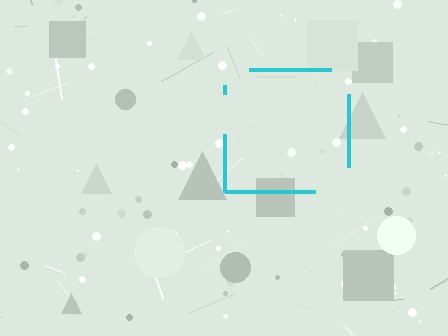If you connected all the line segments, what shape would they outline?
They would outline a square.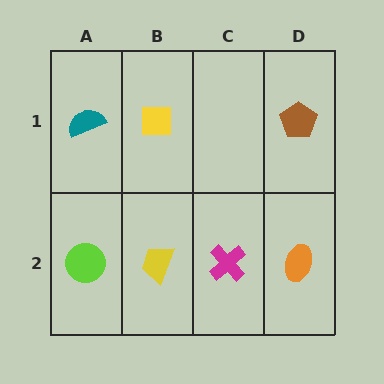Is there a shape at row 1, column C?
No, that cell is empty.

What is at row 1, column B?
A yellow square.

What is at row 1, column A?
A teal semicircle.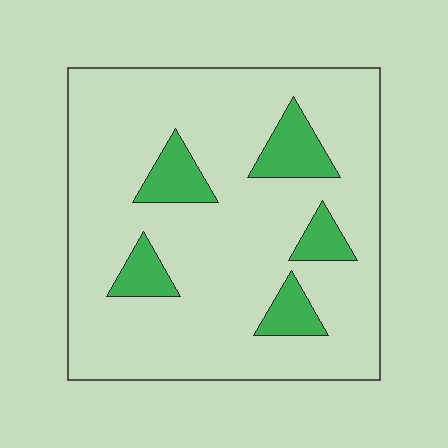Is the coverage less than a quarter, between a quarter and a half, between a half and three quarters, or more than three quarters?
Less than a quarter.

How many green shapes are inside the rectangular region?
5.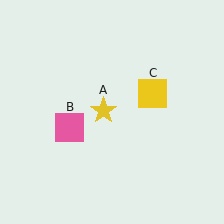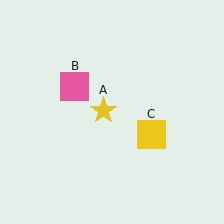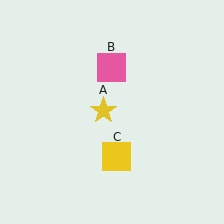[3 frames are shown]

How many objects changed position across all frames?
2 objects changed position: pink square (object B), yellow square (object C).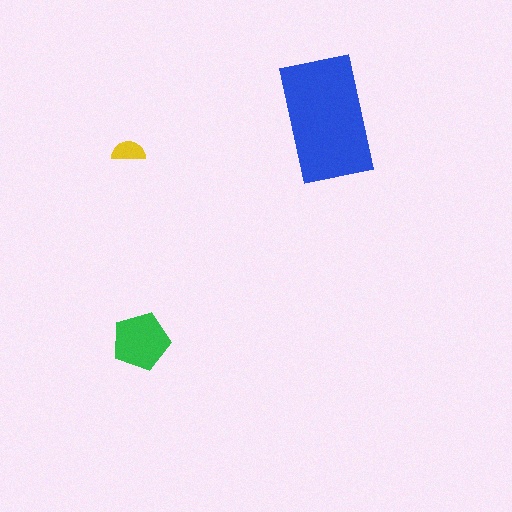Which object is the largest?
The blue rectangle.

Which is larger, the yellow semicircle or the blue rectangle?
The blue rectangle.